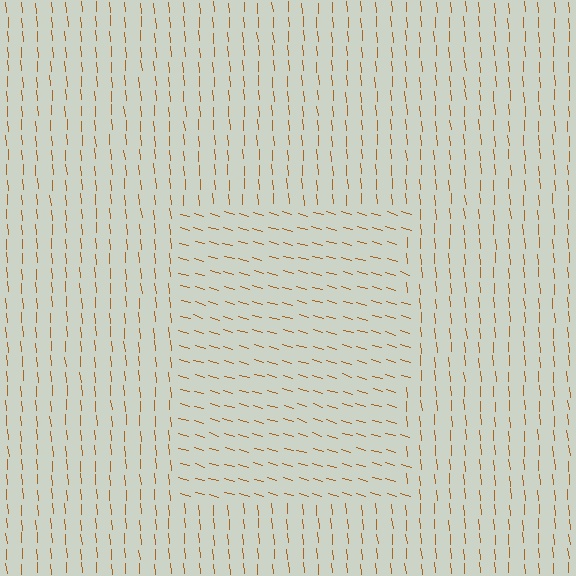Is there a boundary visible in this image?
Yes, there is a texture boundary formed by a change in line orientation.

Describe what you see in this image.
The image is filled with small brown line segments. A rectangle region in the image has lines oriented differently from the surrounding lines, creating a visible texture boundary.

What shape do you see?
I see a rectangle.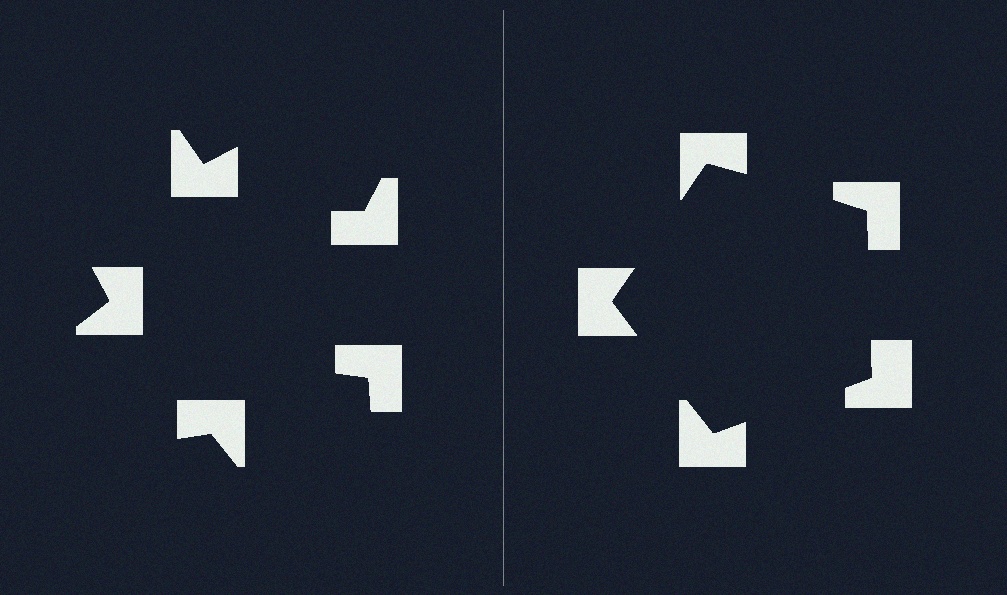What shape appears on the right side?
An illusory pentagon.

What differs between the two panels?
The notched squares are positioned identically on both sides; only the wedge orientations differ. On the right they align to a pentagon; on the left they are misaligned.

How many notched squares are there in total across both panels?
10 — 5 on each side.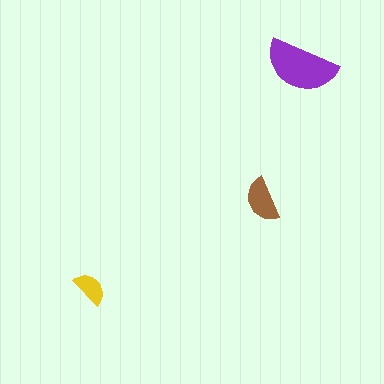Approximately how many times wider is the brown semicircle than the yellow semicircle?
About 1.5 times wider.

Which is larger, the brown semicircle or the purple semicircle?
The purple one.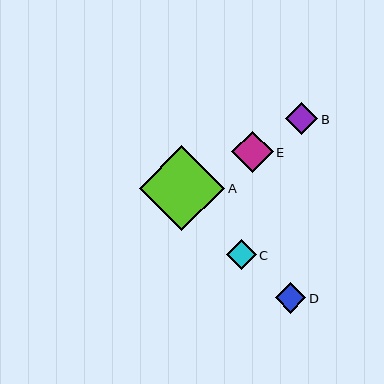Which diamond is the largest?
Diamond A is the largest with a size of approximately 85 pixels.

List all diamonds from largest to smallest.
From largest to smallest: A, E, B, D, C.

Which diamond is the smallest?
Diamond C is the smallest with a size of approximately 30 pixels.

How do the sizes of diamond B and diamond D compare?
Diamond B and diamond D are approximately the same size.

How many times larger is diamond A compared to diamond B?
Diamond A is approximately 2.7 times the size of diamond B.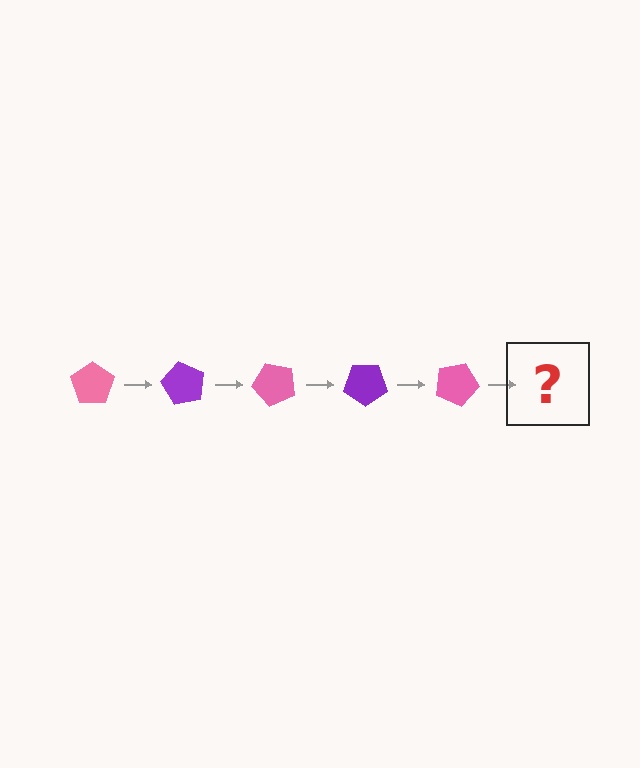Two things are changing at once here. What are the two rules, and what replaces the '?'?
The two rules are that it rotates 60 degrees each step and the color cycles through pink and purple. The '?' should be a purple pentagon, rotated 300 degrees from the start.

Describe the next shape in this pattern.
It should be a purple pentagon, rotated 300 degrees from the start.